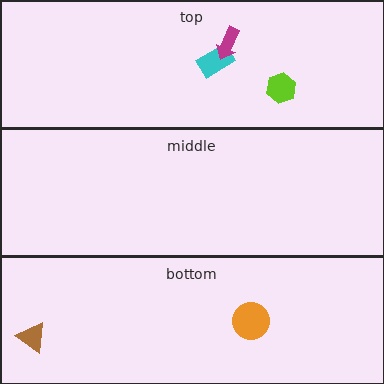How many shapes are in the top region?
3.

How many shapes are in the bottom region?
2.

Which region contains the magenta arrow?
The top region.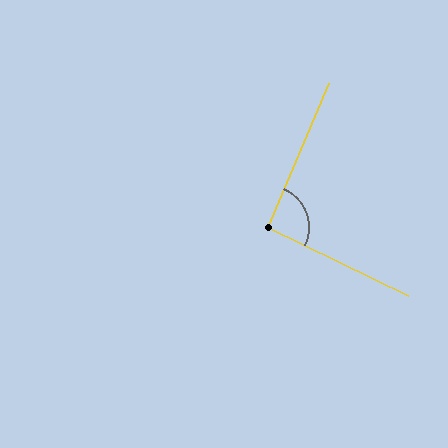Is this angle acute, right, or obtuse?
It is approximately a right angle.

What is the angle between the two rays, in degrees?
Approximately 93 degrees.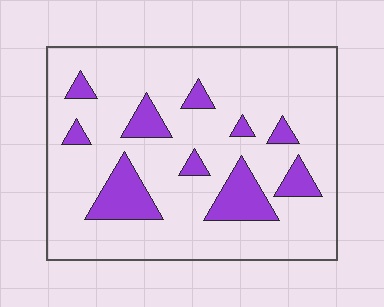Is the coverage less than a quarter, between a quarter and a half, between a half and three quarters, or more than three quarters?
Less than a quarter.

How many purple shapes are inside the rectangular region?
10.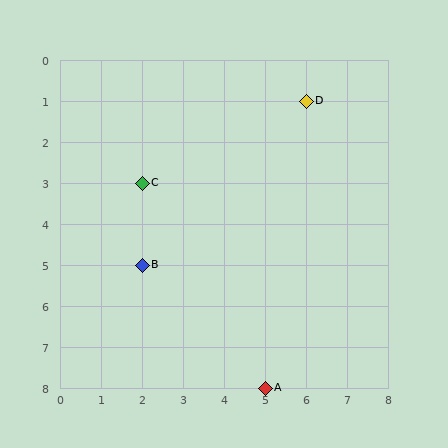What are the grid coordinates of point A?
Point A is at grid coordinates (5, 8).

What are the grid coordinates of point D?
Point D is at grid coordinates (6, 1).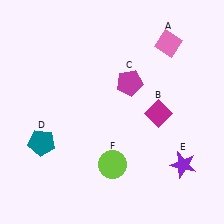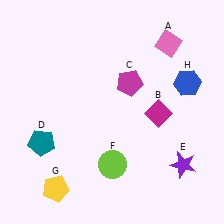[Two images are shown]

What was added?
A yellow pentagon (G), a blue hexagon (H) were added in Image 2.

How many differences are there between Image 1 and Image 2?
There are 2 differences between the two images.